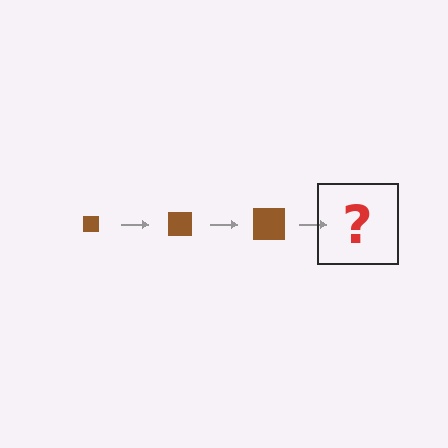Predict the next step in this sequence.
The next step is a brown square, larger than the previous one.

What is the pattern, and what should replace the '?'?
The pattern is that the square gets progressively larger each step. The '?' should be a brown square, larger than the previous one.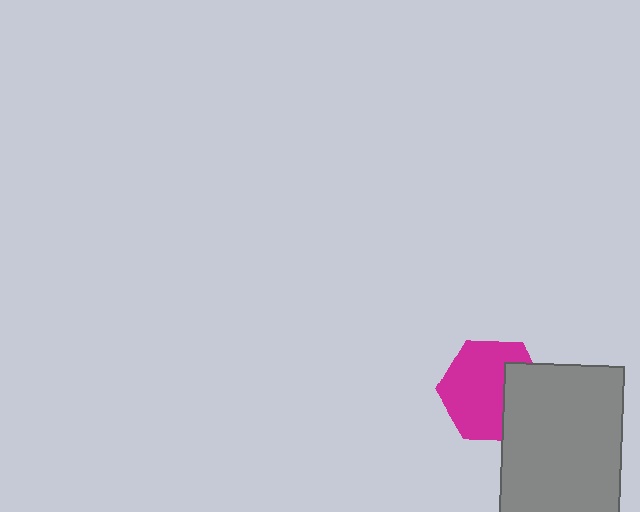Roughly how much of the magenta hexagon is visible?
Most of it is visible (roughly 68%).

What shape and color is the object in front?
The object in front is a gray rectangle.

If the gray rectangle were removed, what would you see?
You would see the complete magenta hexagon.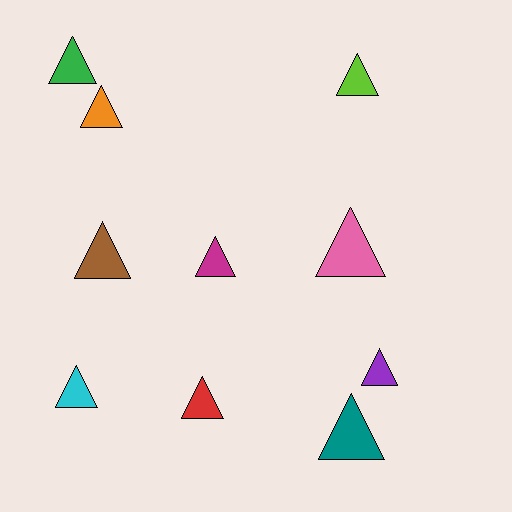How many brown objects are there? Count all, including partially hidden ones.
There is 1 brown object.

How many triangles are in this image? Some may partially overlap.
There are 10 triangles.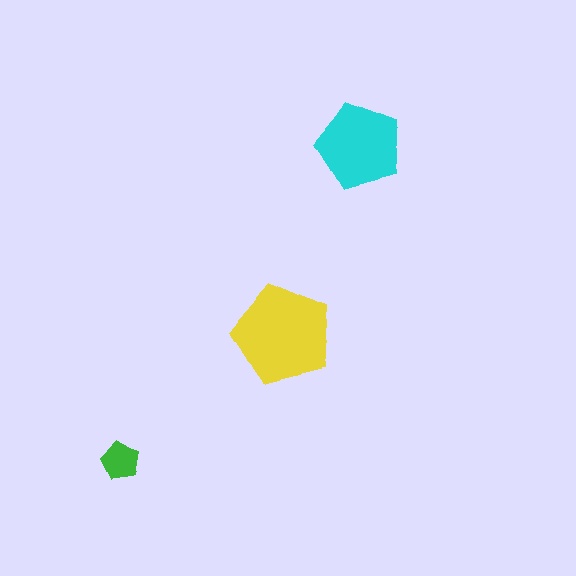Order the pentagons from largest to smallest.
the yellow one, the cyan one, the green one.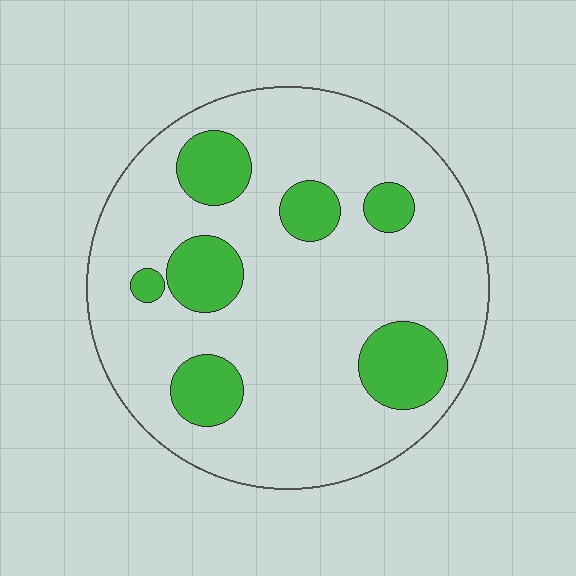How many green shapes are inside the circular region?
7.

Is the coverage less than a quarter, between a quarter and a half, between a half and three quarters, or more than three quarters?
Less than a quarter.